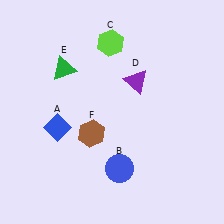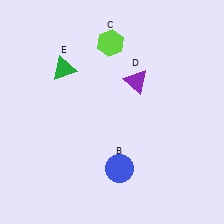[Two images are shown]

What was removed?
The brown hexagon (F), the blue diamond (A) were removed in Image 2.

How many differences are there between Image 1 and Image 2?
There are 2 differences between the two images.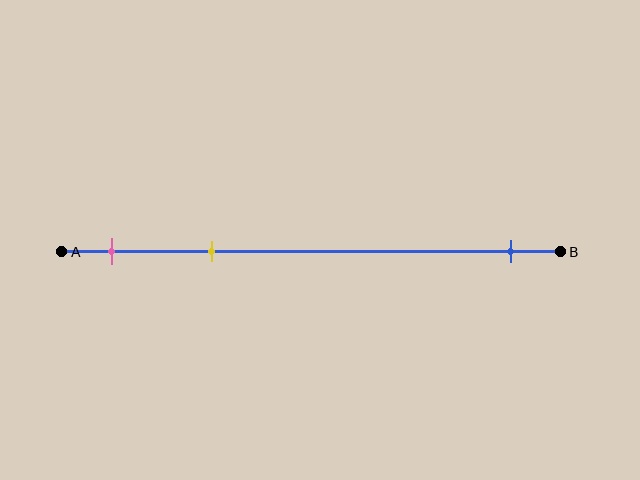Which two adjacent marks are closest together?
The pink and yellow marks are the closest adjacent pair.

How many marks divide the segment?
There are 3 marks dividing the segment.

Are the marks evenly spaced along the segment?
No, the marks are not evenly spaced.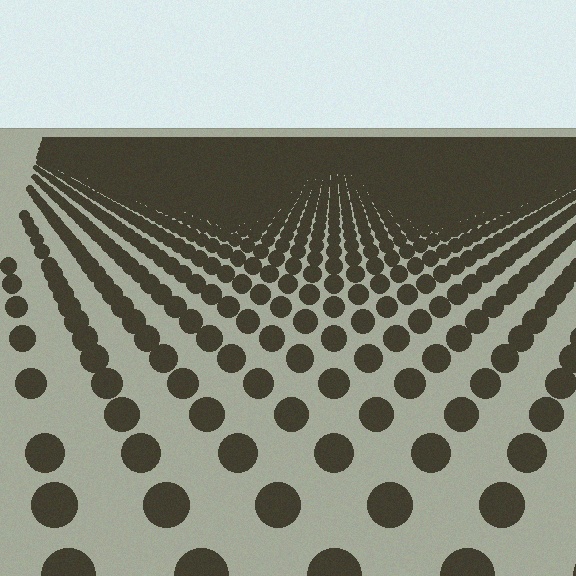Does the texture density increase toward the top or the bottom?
Density increases toward the top.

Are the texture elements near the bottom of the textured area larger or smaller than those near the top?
Larger. Near the bottom, elements are closer to the viewer and appear at a bigger on-screen size.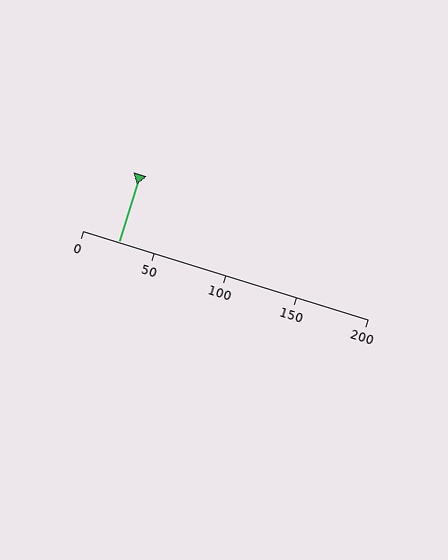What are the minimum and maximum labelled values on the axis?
The axis runs from 0 to 200.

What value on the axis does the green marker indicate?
The marker indicates approximately 25.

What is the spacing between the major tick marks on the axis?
The major ticks are spaced 50 apart.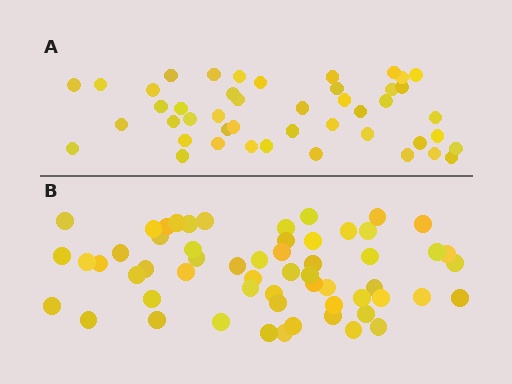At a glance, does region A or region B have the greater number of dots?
Region B (the bottom region) has more dots.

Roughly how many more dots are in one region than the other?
Region B has approximately 15 more dots than region A.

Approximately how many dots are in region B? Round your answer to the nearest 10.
About 60 dots. (The exact count is 58, which rounds to 60.)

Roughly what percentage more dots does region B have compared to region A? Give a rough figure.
About 30% more.